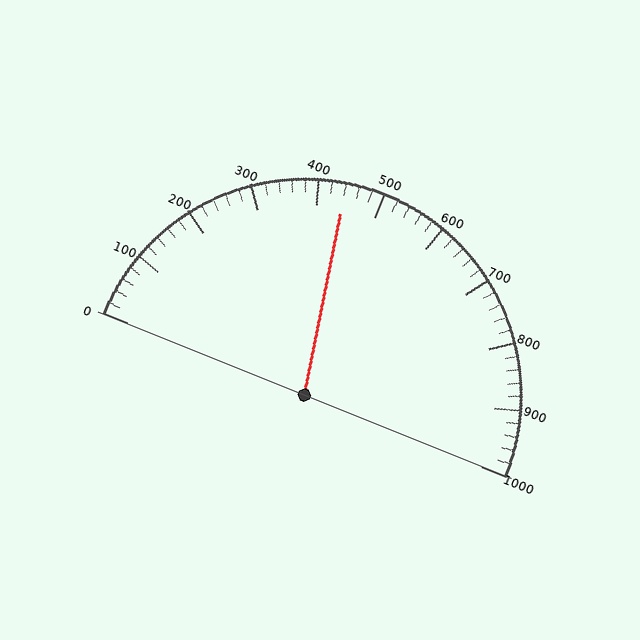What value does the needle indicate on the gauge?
The needle indicates approximately 440.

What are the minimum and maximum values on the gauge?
The gauge ranges from 0 to 1000.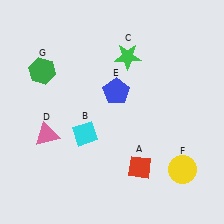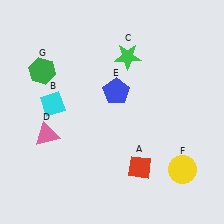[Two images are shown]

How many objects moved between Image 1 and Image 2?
1 object moved between the two images.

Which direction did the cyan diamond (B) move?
The cyan diamond (B) moved left.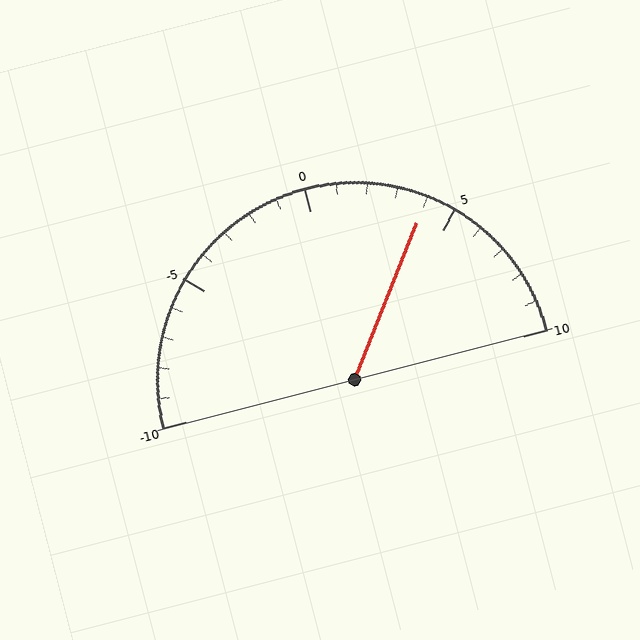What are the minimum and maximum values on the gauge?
The gauge ranges from -10 to 10.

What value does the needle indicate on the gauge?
The needle indicates approximately 4.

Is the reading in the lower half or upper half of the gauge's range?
The reading is in the upper half of the range (-10 to 10).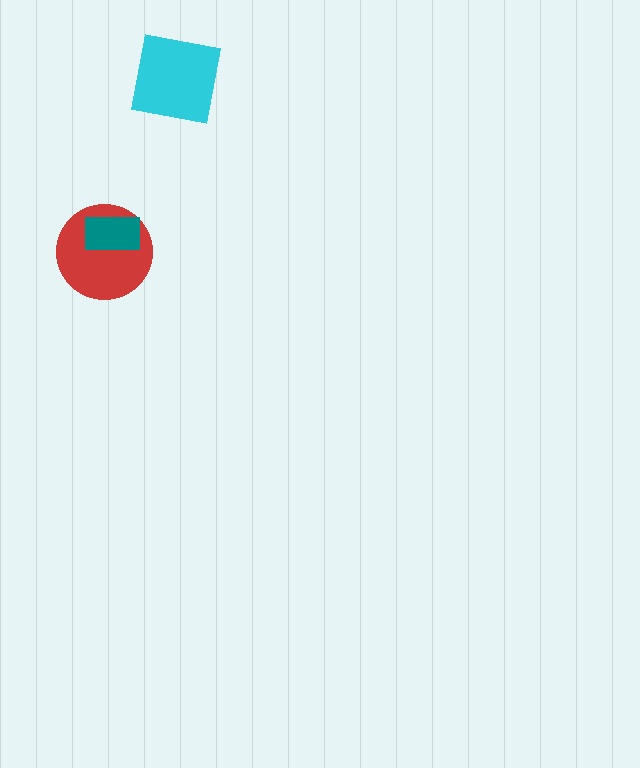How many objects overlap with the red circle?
1 object overlaps with the red circle.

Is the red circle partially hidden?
Yes, it is partially covered by another shape.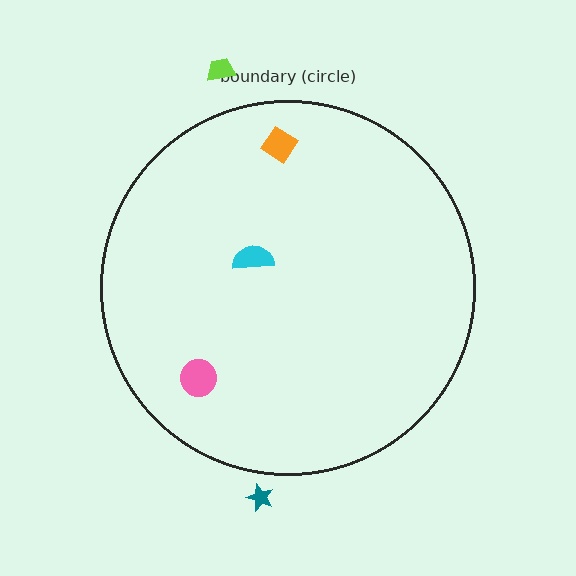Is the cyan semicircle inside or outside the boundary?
Inside.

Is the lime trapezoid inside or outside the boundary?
Outside.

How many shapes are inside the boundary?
3 inside, 2 outside.